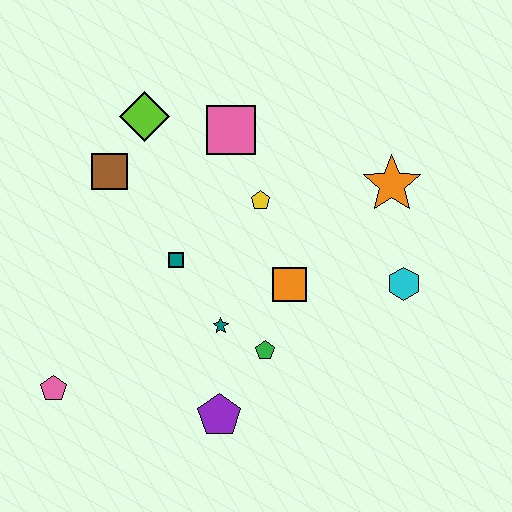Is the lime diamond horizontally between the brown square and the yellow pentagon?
Yes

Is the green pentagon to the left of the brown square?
No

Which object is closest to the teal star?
The green pentagon is closest to the teal star.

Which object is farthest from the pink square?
The pink pentagon is farthest from the pink square.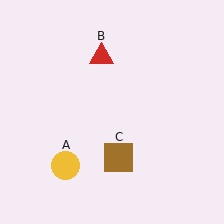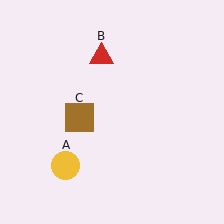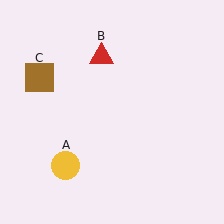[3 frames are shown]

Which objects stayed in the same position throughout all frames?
Yellow circle (object A) and red triangle (object B) remained stationary.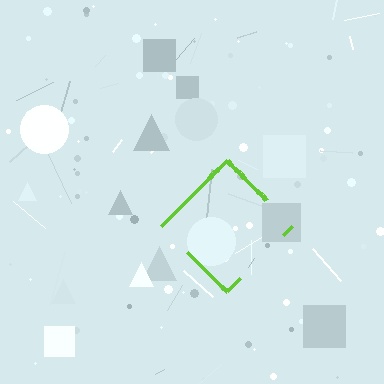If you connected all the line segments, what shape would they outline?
They would outline a diamond.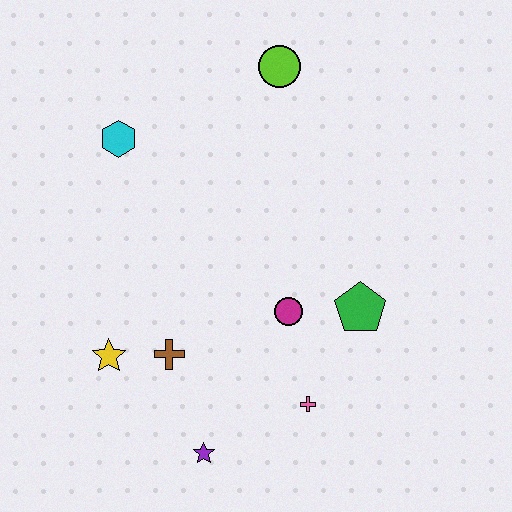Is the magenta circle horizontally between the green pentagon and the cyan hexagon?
Yes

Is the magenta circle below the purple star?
No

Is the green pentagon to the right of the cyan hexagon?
Yes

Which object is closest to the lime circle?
The cyan hexagon is closest to the lime circle.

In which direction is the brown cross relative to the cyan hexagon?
The brown cross is below the cyan hexagon.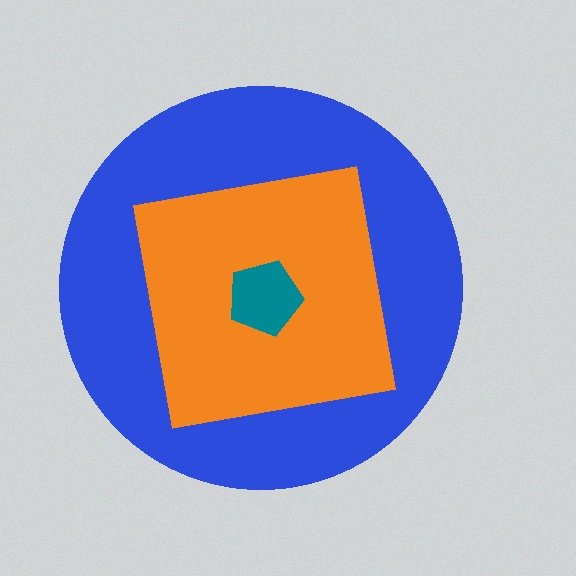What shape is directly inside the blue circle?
The orange square.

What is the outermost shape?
The blue circle.